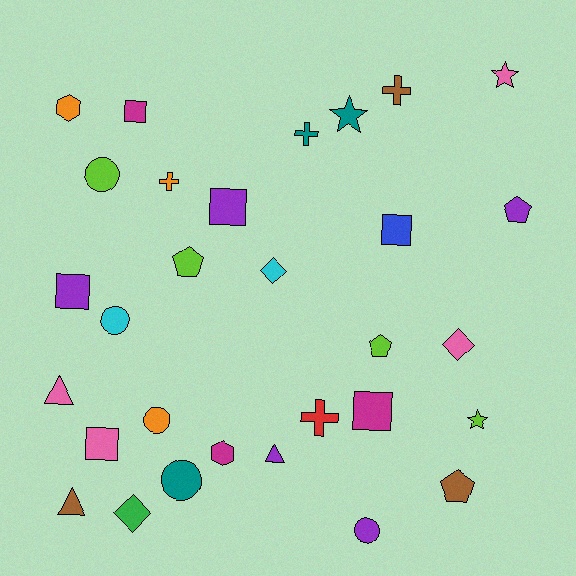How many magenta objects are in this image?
There are 3 magenta objects.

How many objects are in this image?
There are 30 objects.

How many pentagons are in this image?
There are 4 pentagons.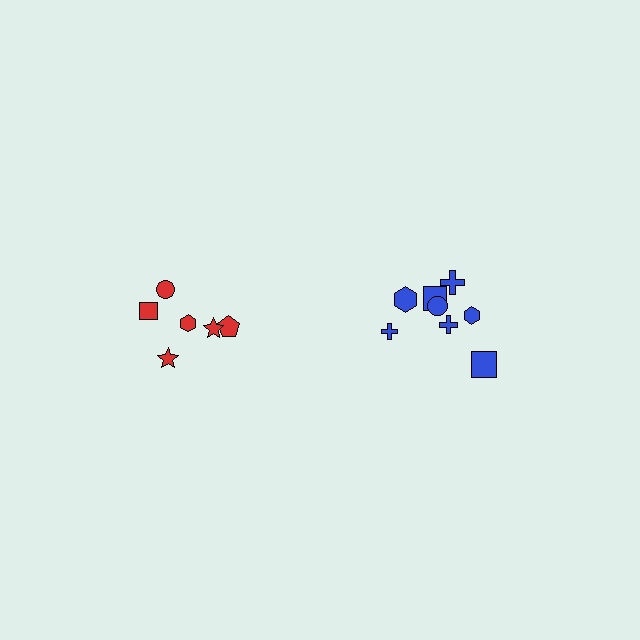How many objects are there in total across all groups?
There are 14 objects.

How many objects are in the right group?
There are 8 objects.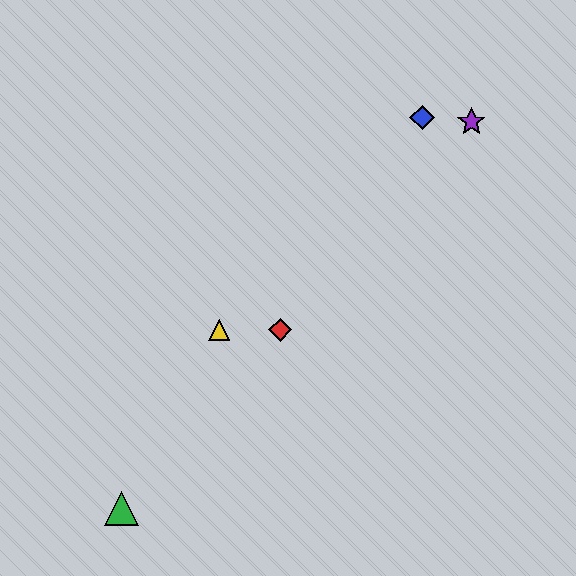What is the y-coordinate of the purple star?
The purple star is at y≈122.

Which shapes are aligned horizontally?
The red diamond, the yellow triangle are aligned horizontally.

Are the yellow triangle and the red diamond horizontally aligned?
Yes, both are at y≈330.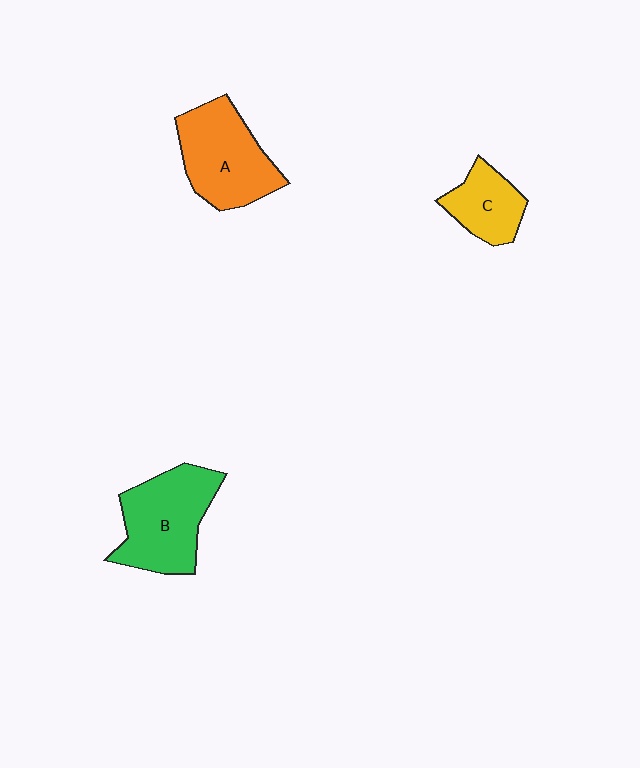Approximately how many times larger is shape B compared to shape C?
Approximately 1.8 times.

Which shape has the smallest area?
Shape C (yellow).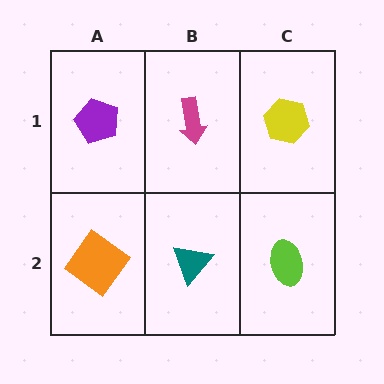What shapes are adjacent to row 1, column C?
A lime ellipse (row 2, column C), a magenta arrow (row 1, column B).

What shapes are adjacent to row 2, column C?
A yellow hexagon (row 1, column C), a teal triangle (row 2, column B).